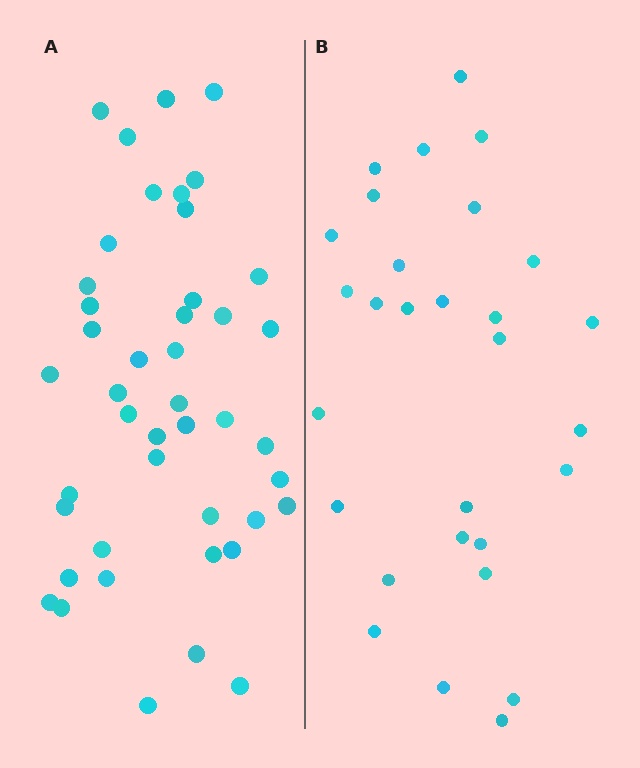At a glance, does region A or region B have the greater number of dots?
Region A (the left region) has more dots.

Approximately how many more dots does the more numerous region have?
Region A has approximately 15 more dots than region B.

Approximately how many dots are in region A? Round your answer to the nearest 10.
About 40 dots. (The exact count is 44, which rounds to 40.)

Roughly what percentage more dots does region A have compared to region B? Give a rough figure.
About 50% more.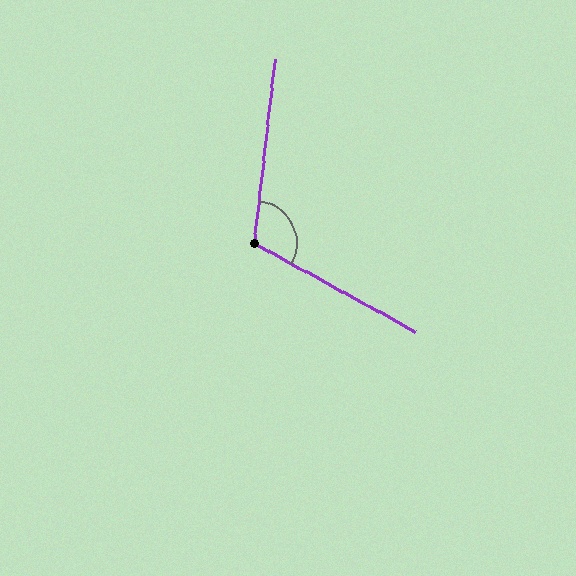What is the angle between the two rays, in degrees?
Approximately 112 degrees.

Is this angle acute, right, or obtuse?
It is obtuse.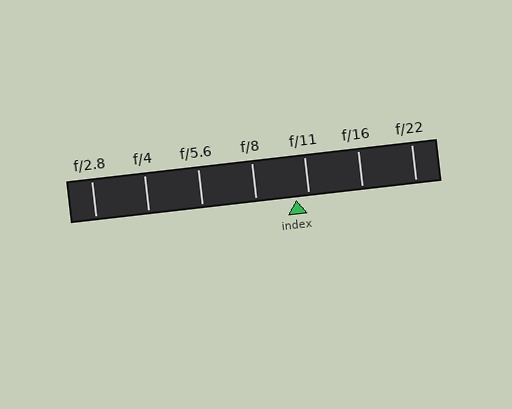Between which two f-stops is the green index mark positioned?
The index mark is between f/8 and f/11.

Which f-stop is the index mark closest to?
The index mark is closest to f/11.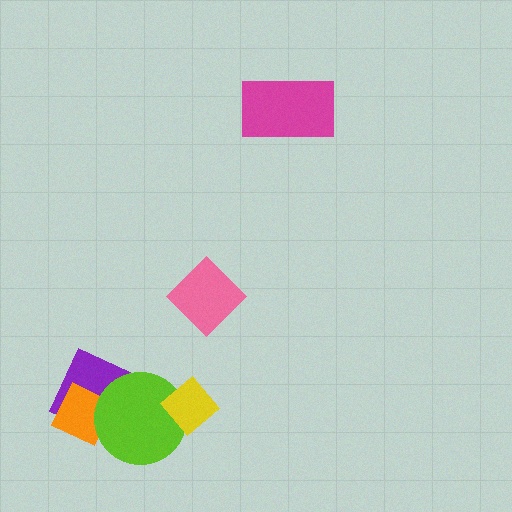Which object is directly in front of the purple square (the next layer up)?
The orange diamond is directly in front of the purple square.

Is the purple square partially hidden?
Yes, it is partially covered by another shape.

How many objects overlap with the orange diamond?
2 objects overlap with the orange diamond.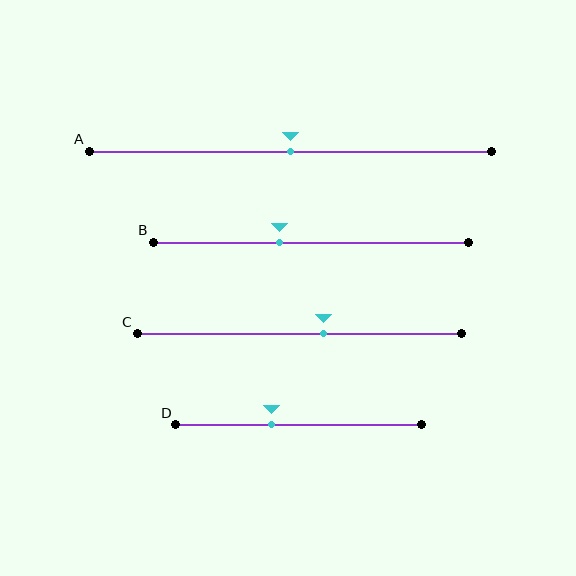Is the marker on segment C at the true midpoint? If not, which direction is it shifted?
No, the marker on segment C is shifted to the right by about 7% of the segment length.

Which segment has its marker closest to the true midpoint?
Segment A has its marker closest to the true midpoint.